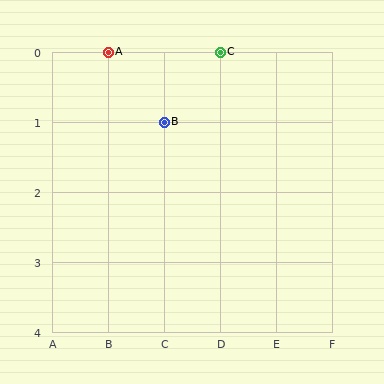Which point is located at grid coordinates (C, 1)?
Point B is at (C, 1).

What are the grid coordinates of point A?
Point A is at grid coordinates (B, 0).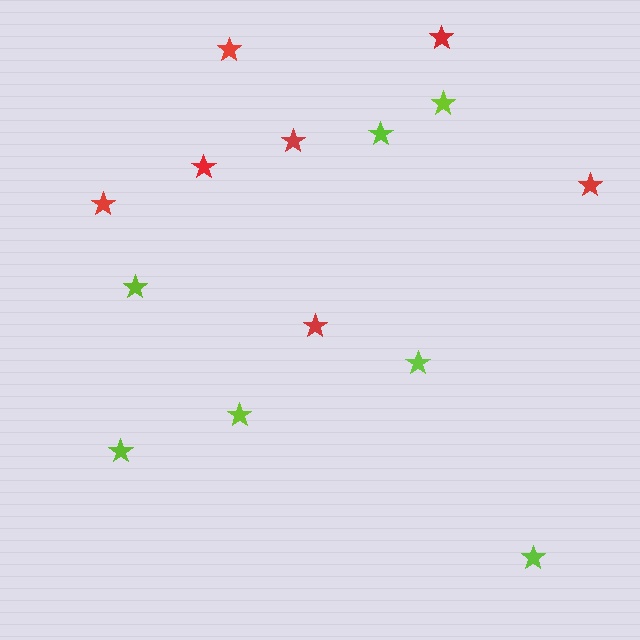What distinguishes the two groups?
There are 2 groups: one group of red stars (7) and one group of lime stars (7).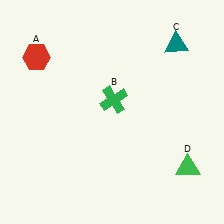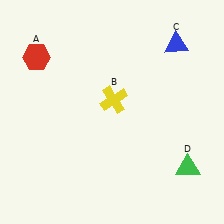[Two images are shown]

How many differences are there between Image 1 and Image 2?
There are 2 differences between the two images.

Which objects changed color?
B changed from green to yellow. C changed from teal to blue.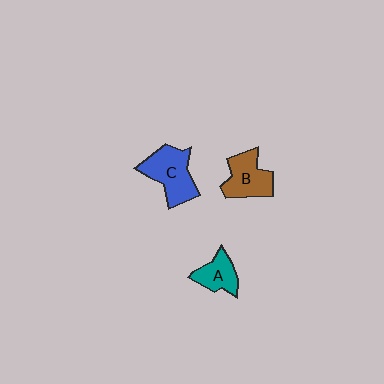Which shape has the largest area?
Shape C (blue).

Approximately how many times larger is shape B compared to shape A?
Approximately 1.4 times.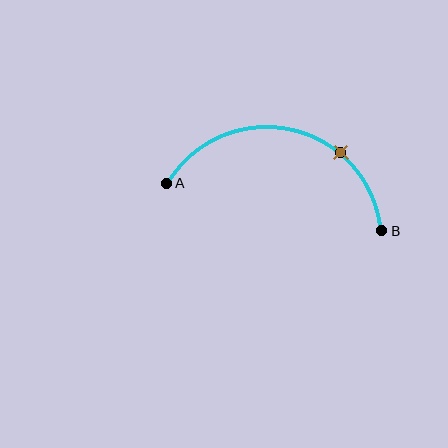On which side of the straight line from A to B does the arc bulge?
The arc bulges above the straight line connecting A and B.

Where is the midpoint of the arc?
The arc midpoint is the point on the curve farthest from the straight line joining A and B. It sits above that line.